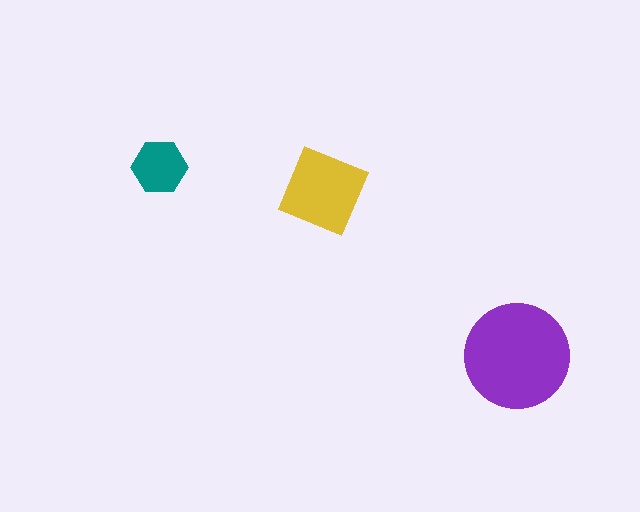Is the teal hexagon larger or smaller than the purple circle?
Smaller.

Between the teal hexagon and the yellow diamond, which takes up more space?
The yellow diamond.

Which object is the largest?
The purple circle.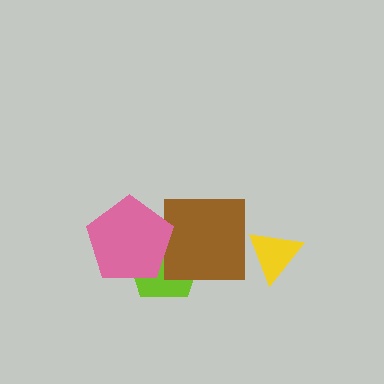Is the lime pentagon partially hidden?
Yes, it is partially covered by another shape.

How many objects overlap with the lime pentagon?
2 objects overlap with the lime pentagon.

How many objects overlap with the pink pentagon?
2 objects overlap with the pink pentagon.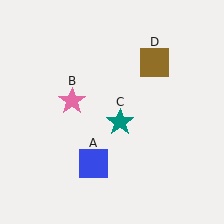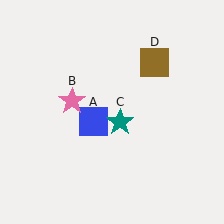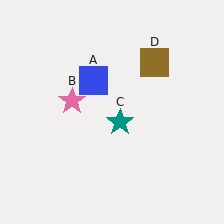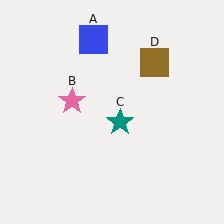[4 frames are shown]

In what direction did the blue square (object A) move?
The blue square (object A) moved up.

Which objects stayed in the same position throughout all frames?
Pink star (object B) and teal star (object C) and brown square (object D) remained stationary.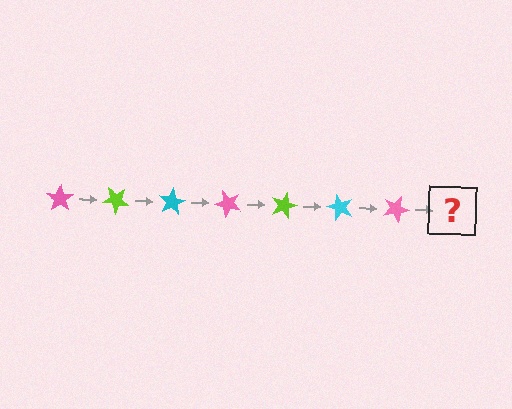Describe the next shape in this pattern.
It should be a lime star, rotated 280 degrees from the start.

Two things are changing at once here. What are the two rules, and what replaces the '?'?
The two rules are that it rotates 40 degrees each step and the color cycles through pink, lime, and cyan. The '?' should be a lime star, rotated 280 degrees from the start.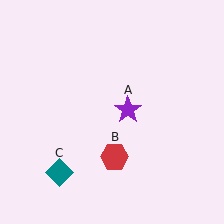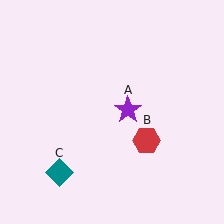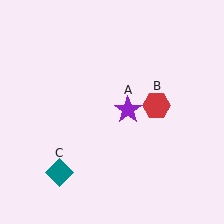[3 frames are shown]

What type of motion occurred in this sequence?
The red hexagon (object B) rotated counterclockwise around the center of the scene.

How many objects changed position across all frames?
1 object changed position: red hexagon (object B).